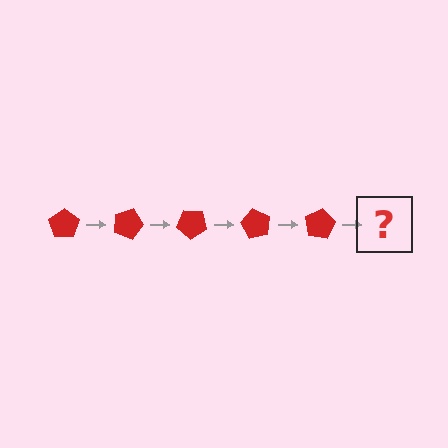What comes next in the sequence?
The next element should be a red pentagon rotated 100 degrees.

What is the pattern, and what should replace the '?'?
The pattern is that the pentagon rotates 20 degrees each step. The '?' should be a red pentagon rotated 100 degrees.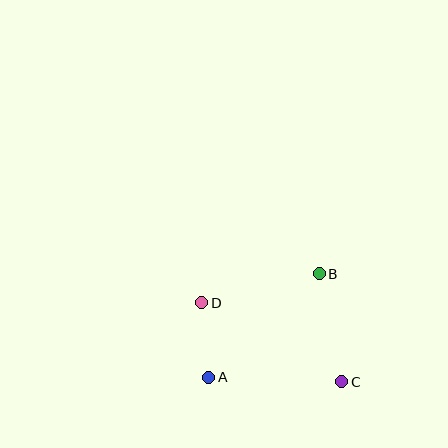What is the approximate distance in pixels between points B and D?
The distance between B and D is approximately 121 pixels.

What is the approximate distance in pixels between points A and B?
The distance between A and B is approximately 151 pixels.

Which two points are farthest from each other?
Points C and D are farthest from each other.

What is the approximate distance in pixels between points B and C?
The distance between B and C is approximately 110 pixels.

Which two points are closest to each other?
Points A and D are closest to each other.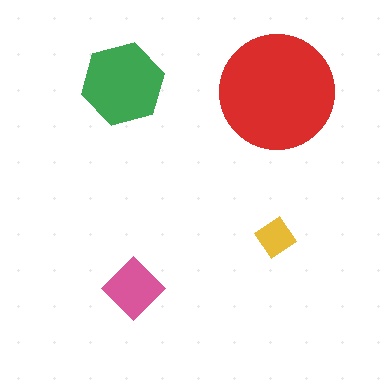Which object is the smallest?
The yellow diamond.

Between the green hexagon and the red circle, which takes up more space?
The red circle.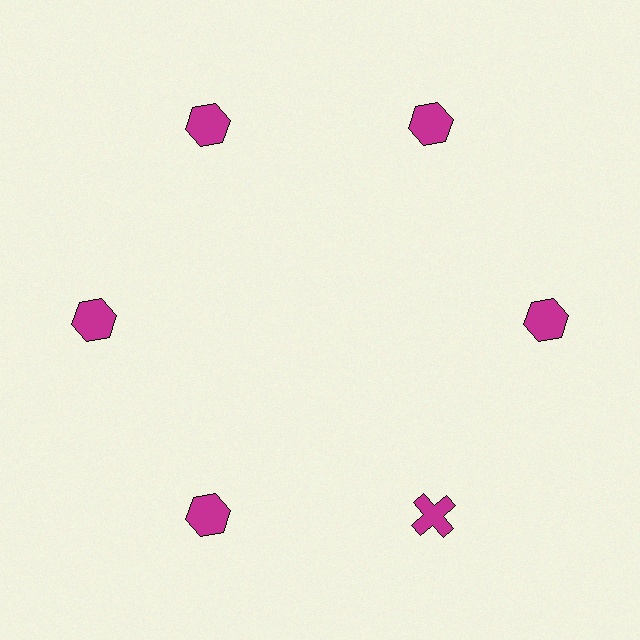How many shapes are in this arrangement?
There are 6 shapes arranged in a ring pattern.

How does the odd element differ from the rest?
It has a different shape: cross instead of hexagon.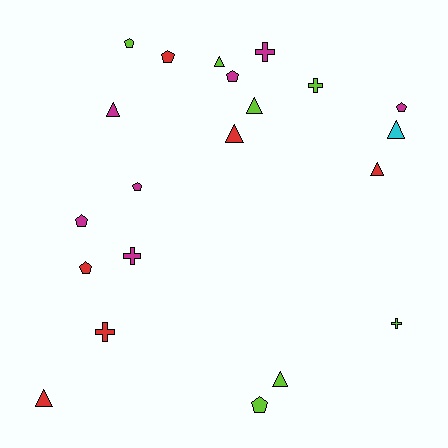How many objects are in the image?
There are 21 objects.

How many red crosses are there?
There is 1 red cross.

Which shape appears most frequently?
Pentagon, with 8 objects.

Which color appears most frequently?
Lime, with 7 objects.